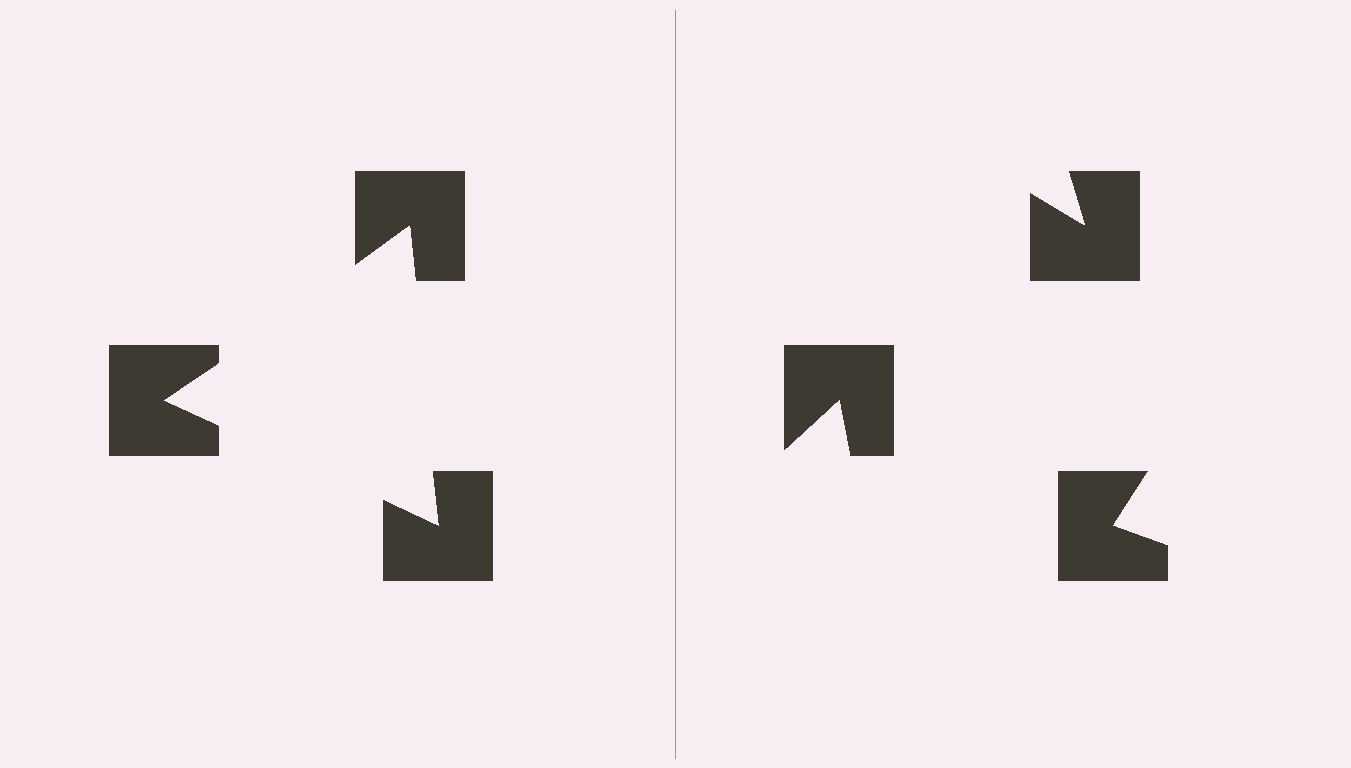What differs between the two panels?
The notched squares are positioned identically on both sides; only the wedge orientations differ. On the left they align to a triangle; on the right they are misaligned.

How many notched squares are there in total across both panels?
6 — 3 on each side.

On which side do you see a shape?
An illusory triangle appears on the left side. On the right side the wedge cuts are rotated, so no coherent shape forms.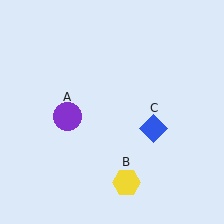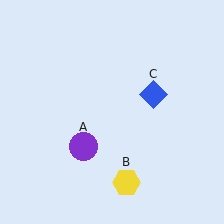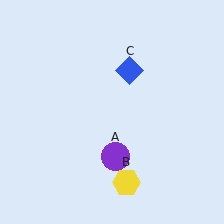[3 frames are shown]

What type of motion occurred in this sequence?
The purple circle (object A), blue diamond (object C) rotated counterclockwise around the center of the scene.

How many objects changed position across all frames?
2 objects changed position: purple circle (object A), blue diamond (object C).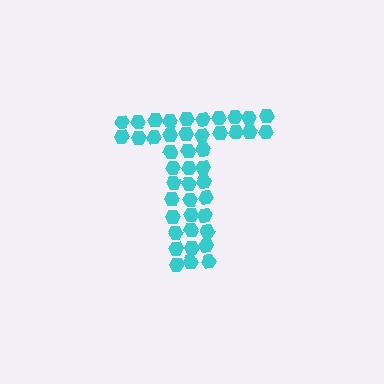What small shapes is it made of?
It is made of small hexagons.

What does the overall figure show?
The overall figure shows the letter T.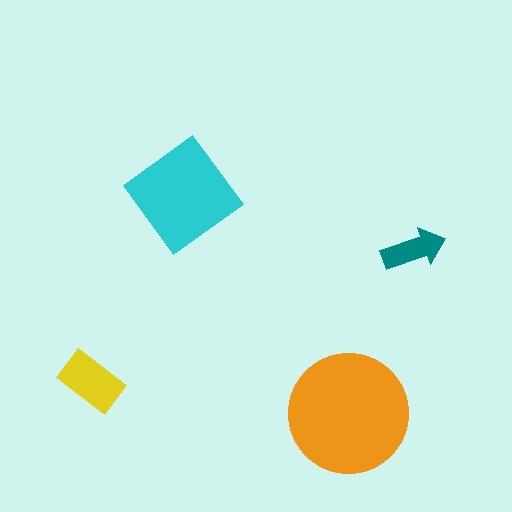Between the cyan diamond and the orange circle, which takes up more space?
The orange circle.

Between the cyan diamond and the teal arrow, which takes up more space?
The cyan diamond.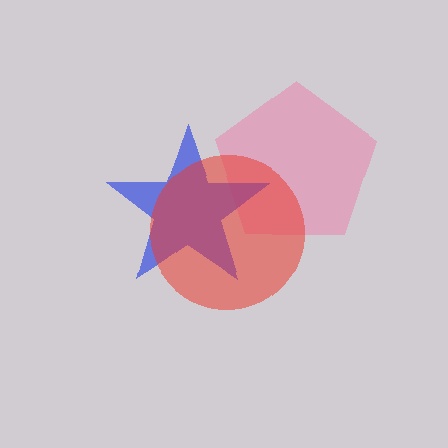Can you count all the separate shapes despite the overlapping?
Yes, there are 3 separate shapes.